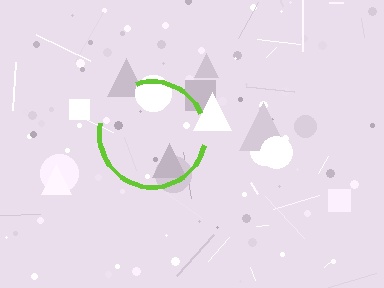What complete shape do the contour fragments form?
The contour fragments form a circle.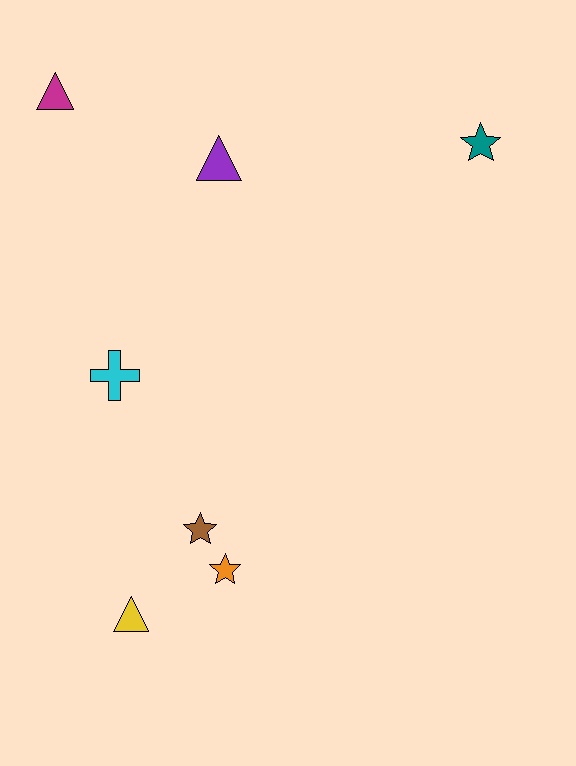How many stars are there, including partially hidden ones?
There are 3 stars.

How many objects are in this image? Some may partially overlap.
There are 7 objects.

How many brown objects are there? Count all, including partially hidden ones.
There is 1 brown object.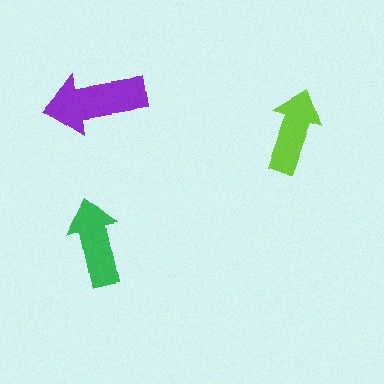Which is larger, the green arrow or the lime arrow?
The green one.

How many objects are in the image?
There are 3 objects in the image.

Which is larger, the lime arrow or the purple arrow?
The purple one.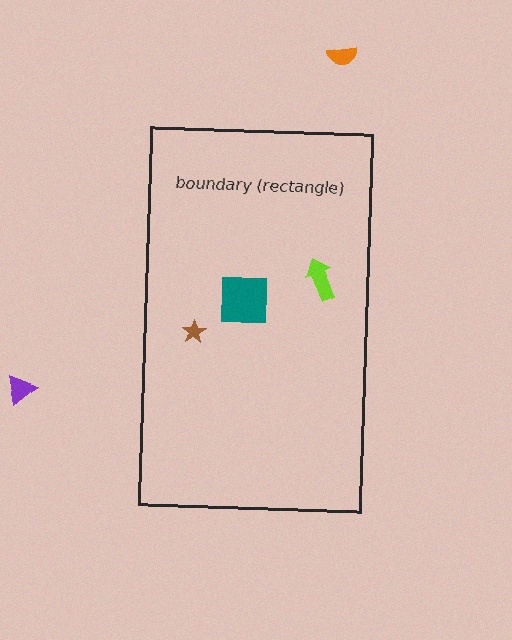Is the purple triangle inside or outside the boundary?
Outside.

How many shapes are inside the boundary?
3 inside, 2 outside.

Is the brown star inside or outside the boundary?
Inside.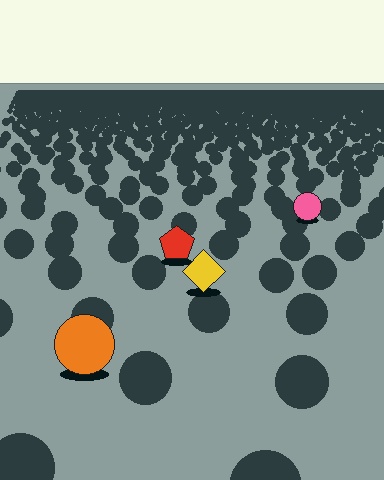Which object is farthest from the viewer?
The pink circle is farthest from the viewer. It appears smaller and the ground texture around it is denser.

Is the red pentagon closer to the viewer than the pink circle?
Yes. The red pentagon is closer — you can tell from the texture gradient: the ground texture is coarser near it.